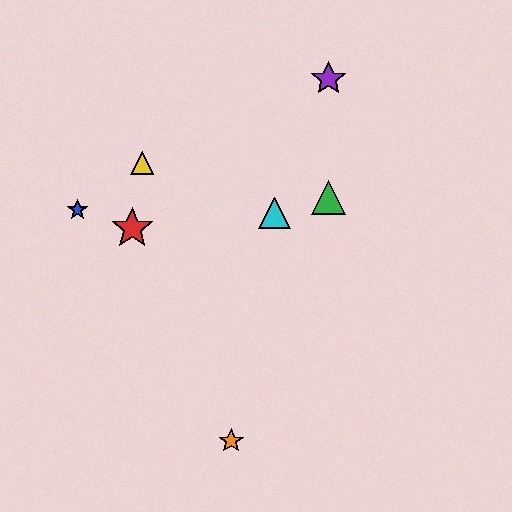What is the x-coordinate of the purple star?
The purple star is at x≈329.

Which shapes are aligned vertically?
The green triangle, the purple star are aligned vertically.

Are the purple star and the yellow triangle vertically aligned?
No, the purple star is at x≈329 and the yellow triangle is at x≈142.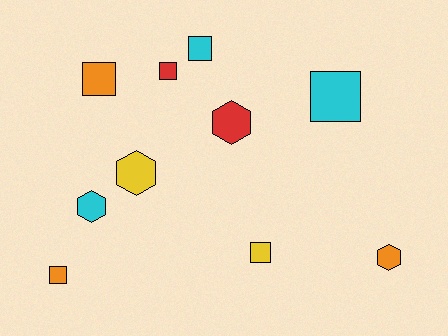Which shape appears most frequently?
Square, with 6 objects.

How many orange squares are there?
There are 2 orange squares.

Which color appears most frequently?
Orange, with 3 objects.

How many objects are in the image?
There are 10 objects.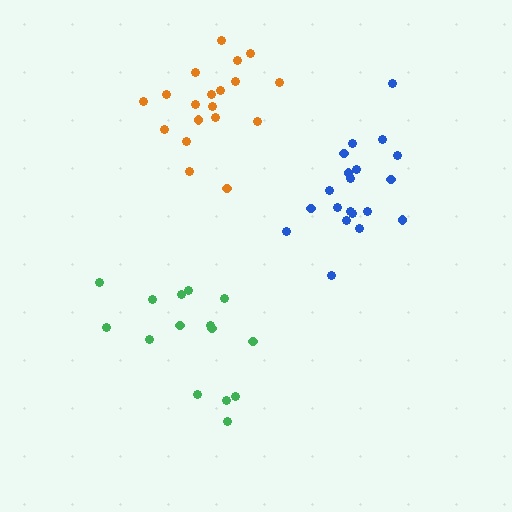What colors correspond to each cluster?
The clusters are colored: green, orange, blue.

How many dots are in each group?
Group 1: 15 dots, Group 2: 19 dots, Group 3: 20 dots (54 total).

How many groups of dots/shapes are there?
There are 3 groups.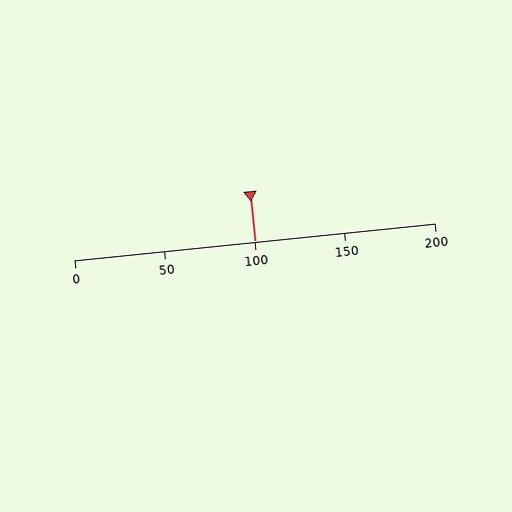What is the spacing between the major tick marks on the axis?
The major ticks are spaced 50 apart.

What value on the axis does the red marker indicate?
The marker indicates approximately 100.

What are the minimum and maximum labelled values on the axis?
The axis runs from 0 to 200.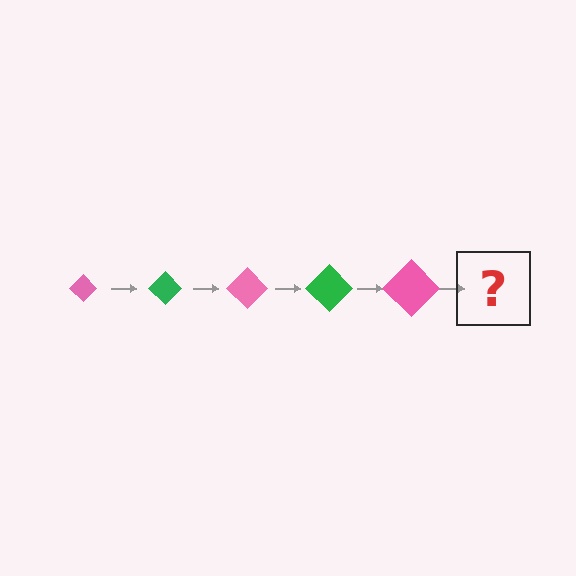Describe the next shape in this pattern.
It should be a green diamond, larger than the previous one.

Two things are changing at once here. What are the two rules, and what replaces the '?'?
The two rules are that the diamond grows larger each step and the color cycles through pink and green. The '?' should be a green diamond, larger than the previous one.